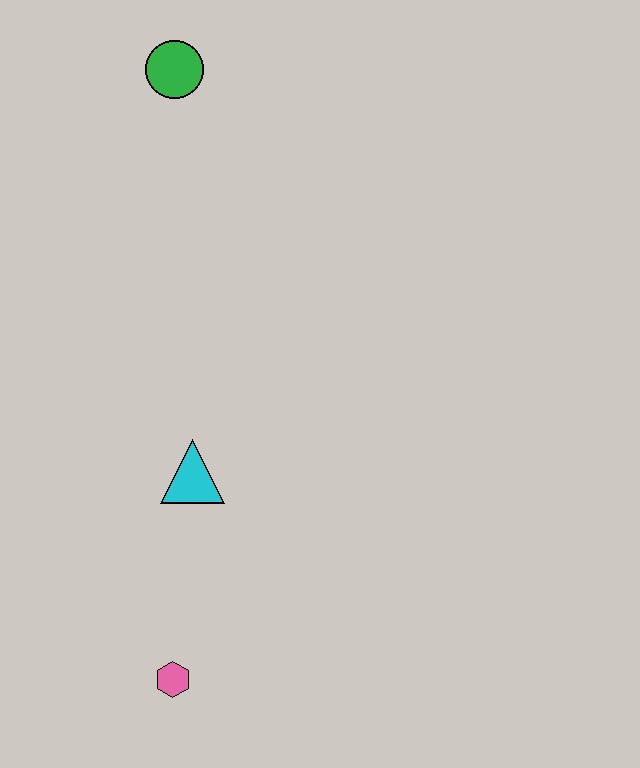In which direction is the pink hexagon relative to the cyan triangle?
The pink hexagon is below the cyan triangle.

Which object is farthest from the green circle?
The pink hexagon is farthest from the green circle.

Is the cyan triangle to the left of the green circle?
No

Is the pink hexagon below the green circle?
Yes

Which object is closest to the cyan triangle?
The pink hexagon is closest to the cyan triangle.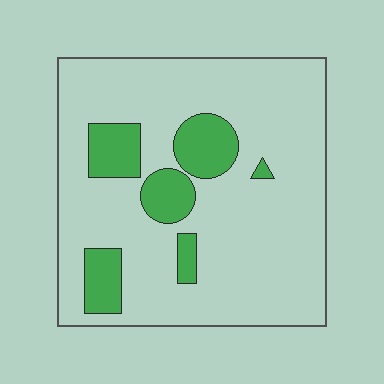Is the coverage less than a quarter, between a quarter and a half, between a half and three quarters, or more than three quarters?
Less than a quarter.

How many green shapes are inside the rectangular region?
6.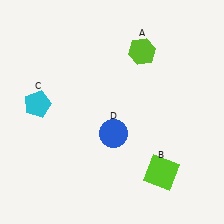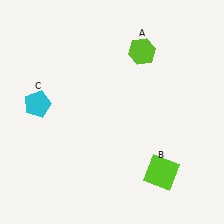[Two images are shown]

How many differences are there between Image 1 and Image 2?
There is 1 difference between the two images.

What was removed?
The blue circle (D) was removed in Image 2.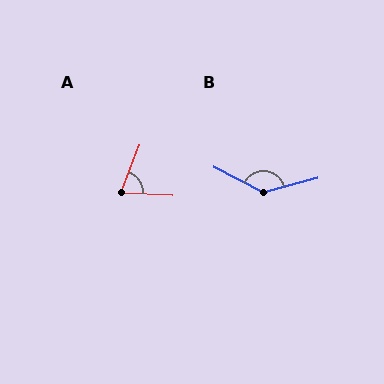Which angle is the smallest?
A, at approximately 71 degrees.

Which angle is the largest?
B, at approximately 137 degrees.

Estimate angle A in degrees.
Approximately 71 degrees.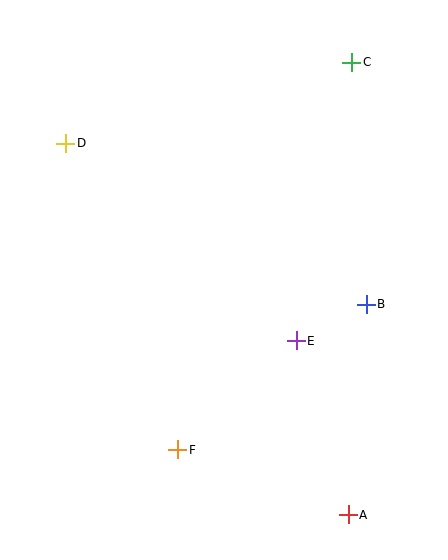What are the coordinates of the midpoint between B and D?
The midpoint between B and D is at (216, 224).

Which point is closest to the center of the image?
Point E at (296, 341) is closest to the center.